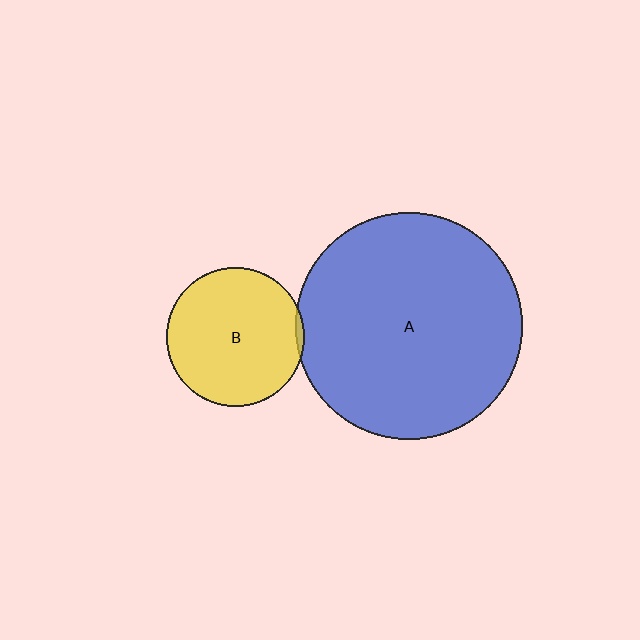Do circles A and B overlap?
Yes.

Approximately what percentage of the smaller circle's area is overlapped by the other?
Approximately 5%.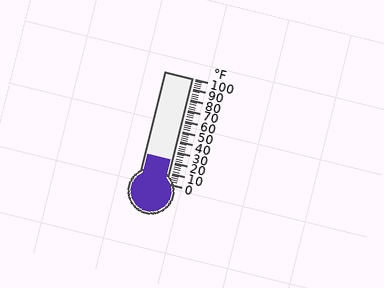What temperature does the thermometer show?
The thermometer shows approximately 22°F.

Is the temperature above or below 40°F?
The temperature is below 40°F.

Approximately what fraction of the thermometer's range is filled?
The thermometer is filled to approximately 20% of its range.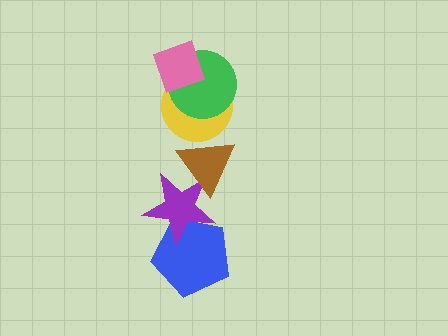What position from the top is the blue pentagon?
The blue pentagon is 6th from the top.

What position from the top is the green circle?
The green circle is 2nd from the top.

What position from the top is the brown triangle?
The brown triangle is 4th from the top.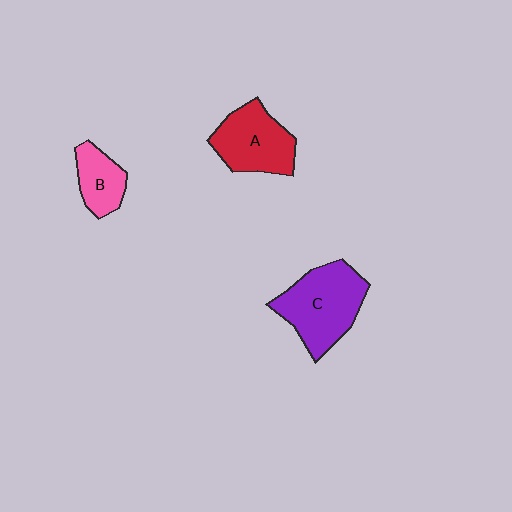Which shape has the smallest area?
Shape B (pink).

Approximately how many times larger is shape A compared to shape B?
Approximately 1.7 times.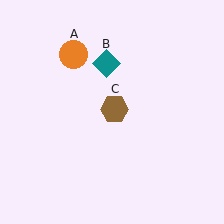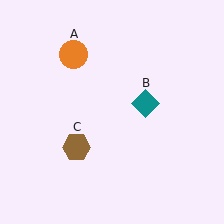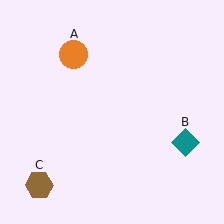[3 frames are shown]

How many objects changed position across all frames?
2 objects changed position: teal diamond (object B), brown hexagon (object C).